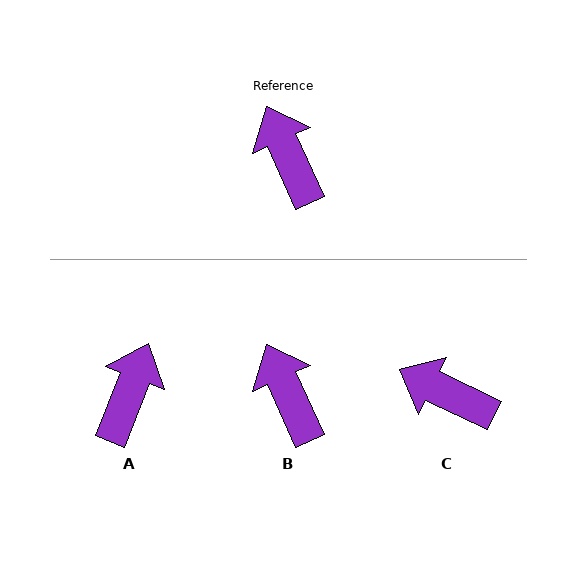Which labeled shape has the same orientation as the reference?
B.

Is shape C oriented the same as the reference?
No, it is off by about 40 degrees.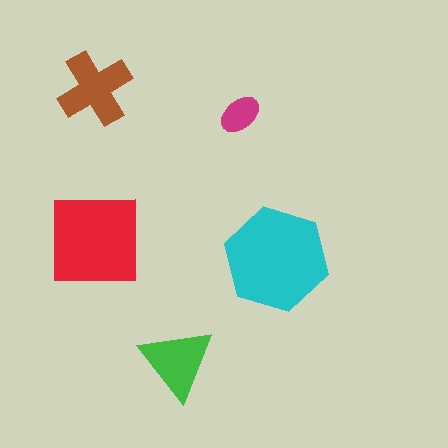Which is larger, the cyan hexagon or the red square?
The cyan hexagon.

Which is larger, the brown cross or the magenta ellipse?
The brown cross.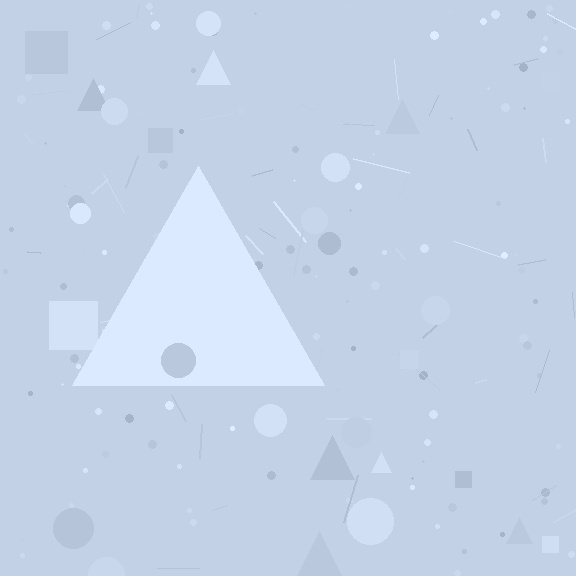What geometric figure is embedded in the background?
A triangle is embedded in the background.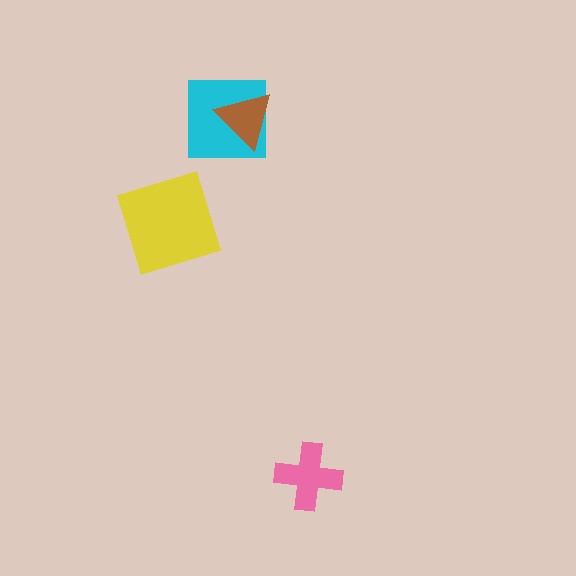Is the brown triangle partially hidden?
No, no other shape covers it.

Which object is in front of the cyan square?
The brown triangle is in front of the cyan square.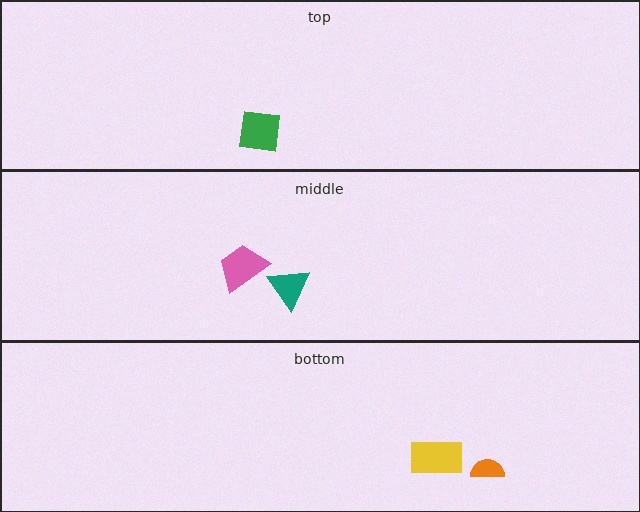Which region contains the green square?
The top region.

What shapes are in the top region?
The green square.